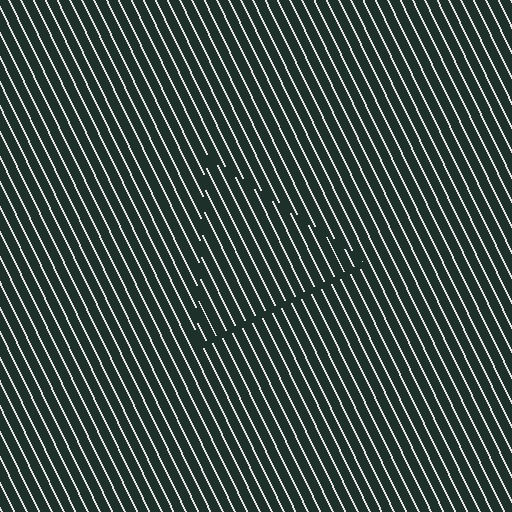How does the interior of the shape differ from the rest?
The interior of the shape contains the same grating, shifted by half a period — the contour is defined by the phase discontinuity where line-ends from the inner and outer gratings abut.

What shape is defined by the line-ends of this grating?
An illusory triangle. The interior of the shape contains the same grating, shifted by half a period — the contour is defined by the phase discontinuity where line-ends from the inner and outer gratings abut.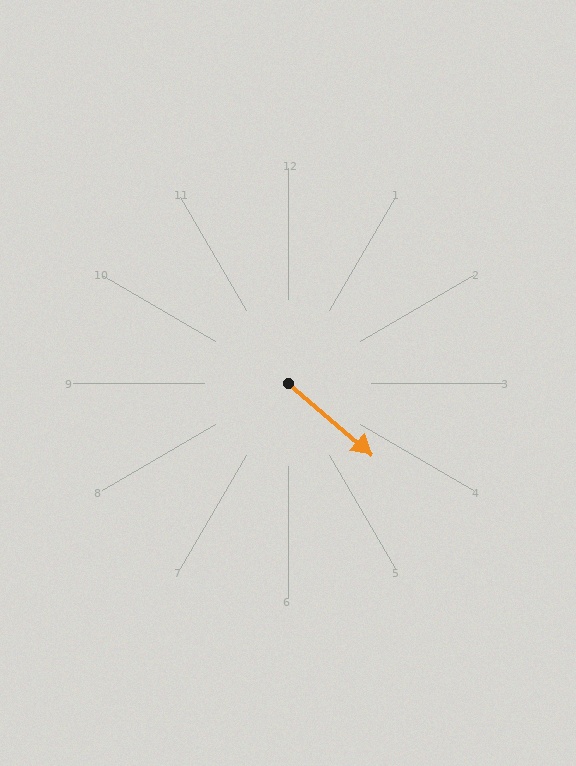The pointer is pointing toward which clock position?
Roughly 4 o'clock.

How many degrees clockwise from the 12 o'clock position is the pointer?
Approximately 130 degrees.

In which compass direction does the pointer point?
Southeast.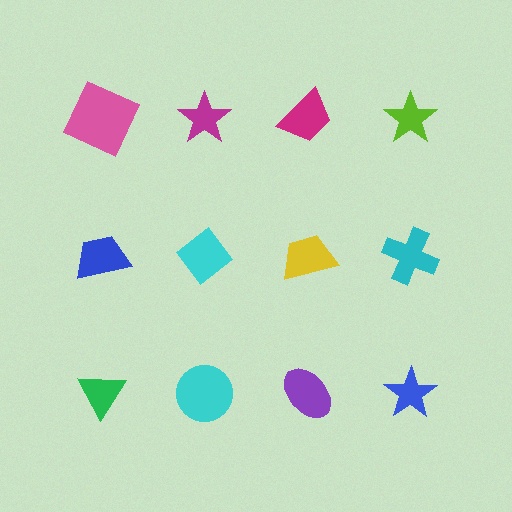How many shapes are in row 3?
4 shapes.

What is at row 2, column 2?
A cyan diamond.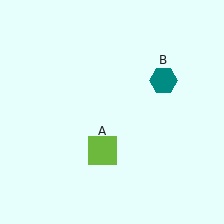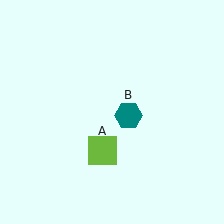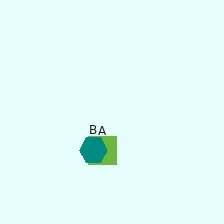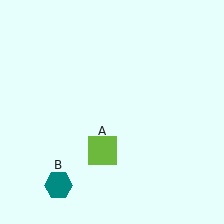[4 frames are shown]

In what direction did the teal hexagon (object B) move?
The teal hexagon (object B) moved down and to the left.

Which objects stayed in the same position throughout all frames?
Lime square (object A) remained stationary.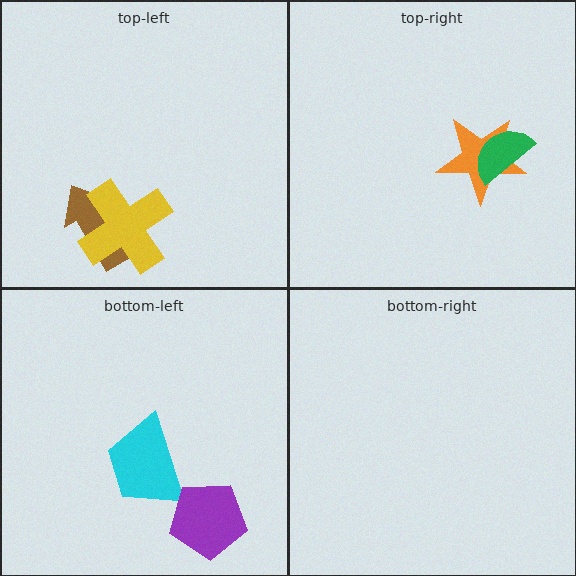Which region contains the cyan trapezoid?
The bottom-left region.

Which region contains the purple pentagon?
The bottom-left region.